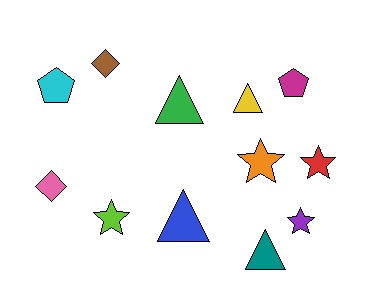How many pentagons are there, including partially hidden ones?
There are 2 pentagons.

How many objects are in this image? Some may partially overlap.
There are 12 objects.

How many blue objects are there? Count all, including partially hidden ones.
There is 1 blue object.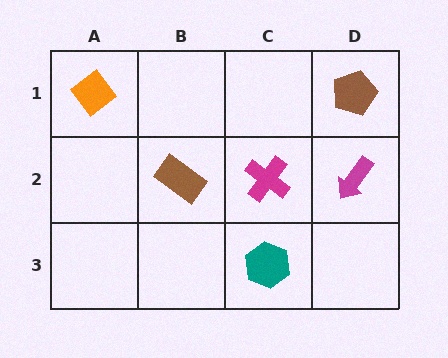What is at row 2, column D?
A magenta arrow.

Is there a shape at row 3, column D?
No, that cell is empty.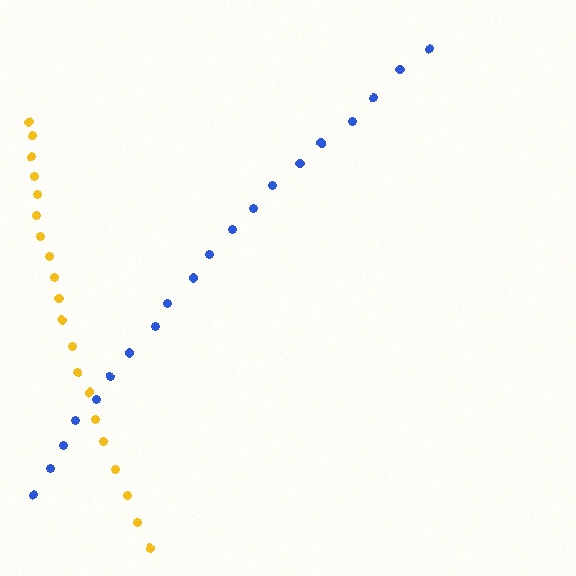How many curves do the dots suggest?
There are 2 distinct paths.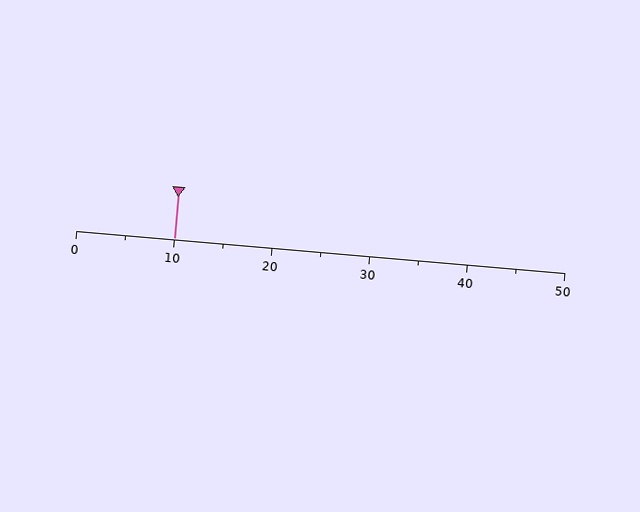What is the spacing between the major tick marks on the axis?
The major ticks are spaced 10 apart.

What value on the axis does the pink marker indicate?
The marker indicates approximately 10.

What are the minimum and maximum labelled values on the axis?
The axis runs from 0 to 50.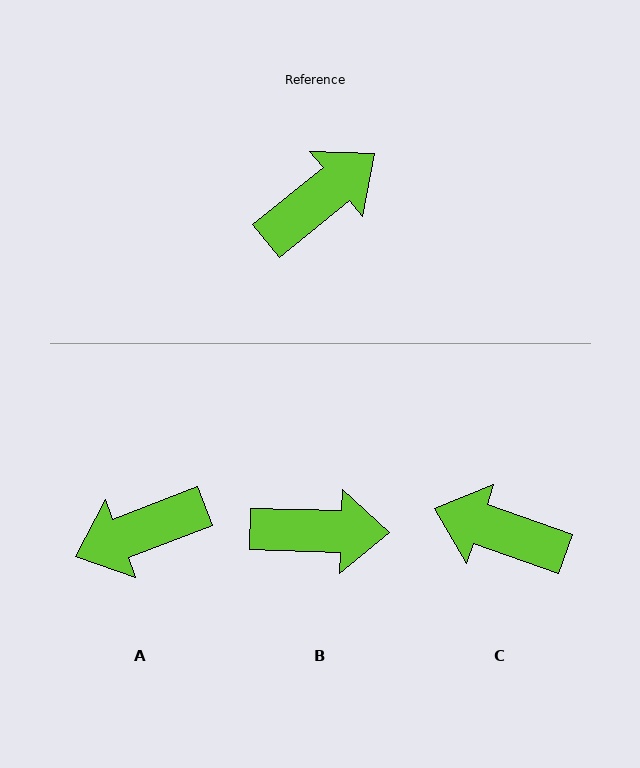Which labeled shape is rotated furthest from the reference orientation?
A, about 162 degrees away.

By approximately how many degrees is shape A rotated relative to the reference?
Approximately 162 degrees counter-clockwise.